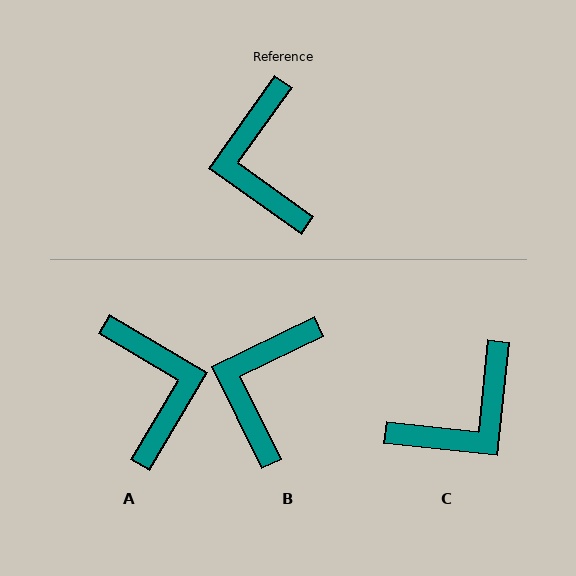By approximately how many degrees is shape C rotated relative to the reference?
Approximately 119 degrees counter-clockwise.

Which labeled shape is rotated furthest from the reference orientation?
A, about 175 degrees away.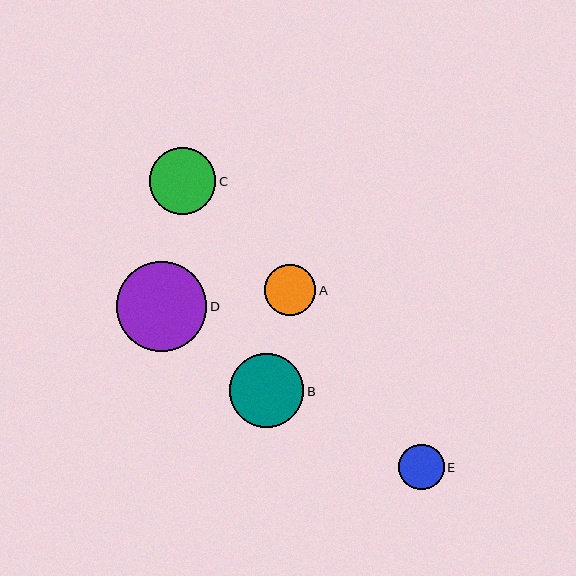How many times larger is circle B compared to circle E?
Circle B is approximately 1.6 times the size of circle E.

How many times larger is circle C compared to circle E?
Circle C is approximately 1.5 times the size of circle E.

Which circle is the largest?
Circle D is the largest with a size of approximately 90 pixels.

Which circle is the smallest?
Circle E is the smallest with a size of approximately 46 pixels.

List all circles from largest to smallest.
From largest to smallest: D, B, C, A, E.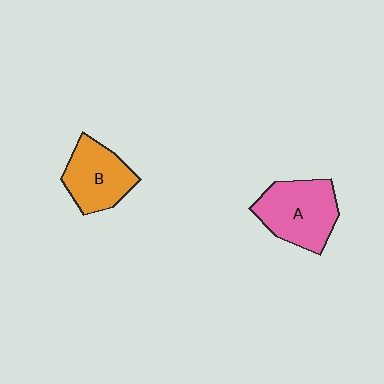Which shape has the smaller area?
Shape B (orange).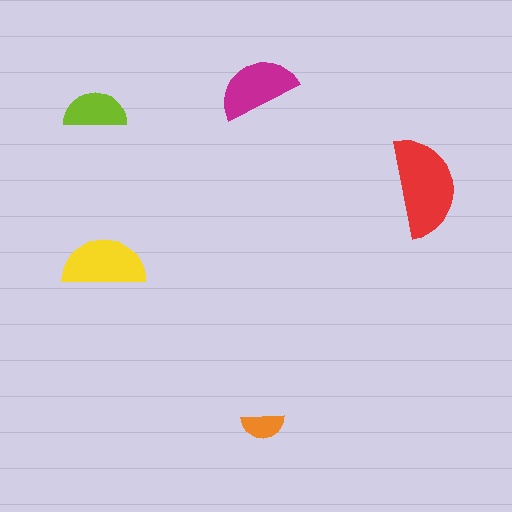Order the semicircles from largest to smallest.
the red one, the yellow one, the magenta one, the lime one, the orange one.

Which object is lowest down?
The orange semicircle is bottommost.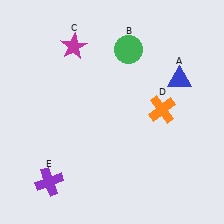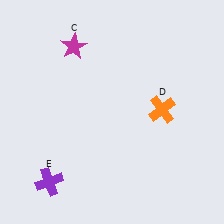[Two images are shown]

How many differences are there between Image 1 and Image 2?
There are 2 differences between the two images.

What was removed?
The blue triangle (A), the green circle (B) were removed in Image 2.